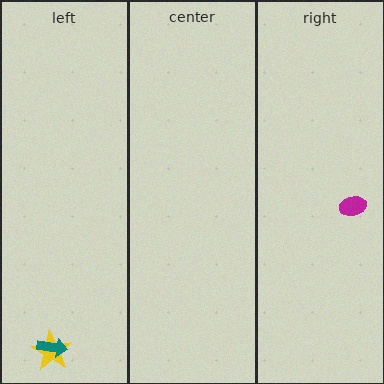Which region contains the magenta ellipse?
The right region.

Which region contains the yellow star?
The left region.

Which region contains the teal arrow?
The left region.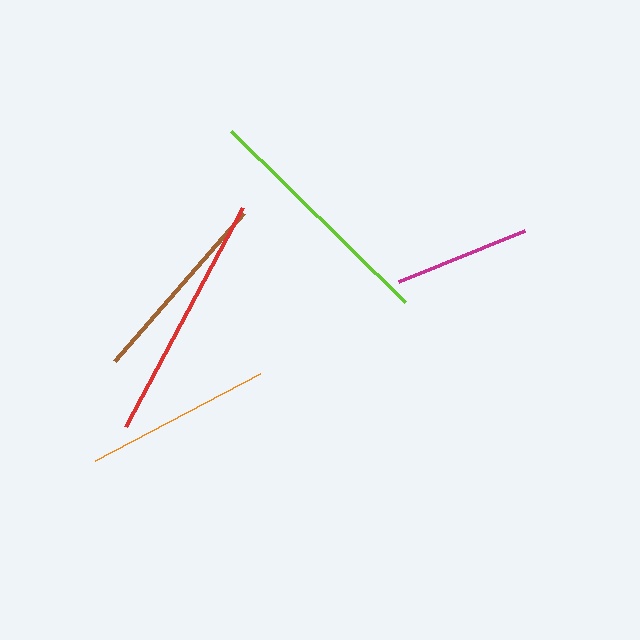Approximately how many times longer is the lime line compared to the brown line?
The lime line is approximately 1.2 times the length of the brown line.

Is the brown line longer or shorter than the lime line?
The lime line is longer than the brown line.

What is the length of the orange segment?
The orange segment is approximately 187 pixels long.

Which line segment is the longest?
The red line is the longest at approximately 249 pixels.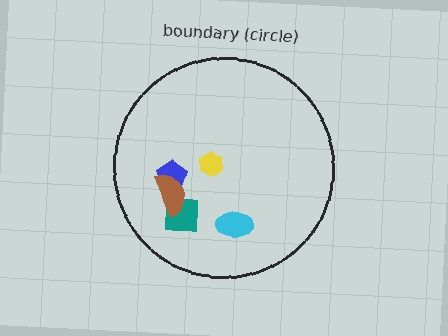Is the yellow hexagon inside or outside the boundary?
Inside.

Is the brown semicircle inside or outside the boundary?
Inside.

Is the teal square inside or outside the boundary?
Inside.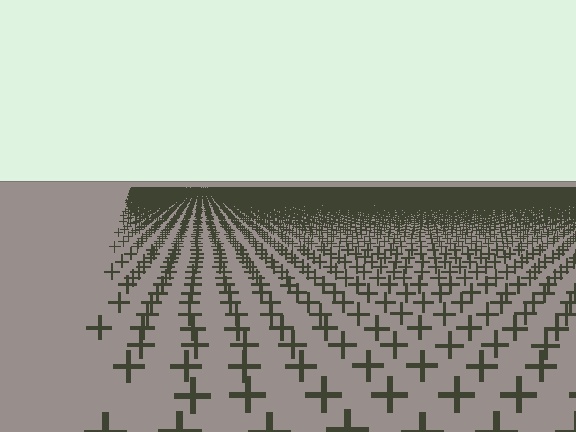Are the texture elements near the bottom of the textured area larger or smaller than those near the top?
Larger. Near the bottom, elements are closer to the viewer and appear at a bigger on-screen size.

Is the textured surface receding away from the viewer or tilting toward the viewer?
The surface is receding away from the viewer. Texture elements get smaller and denser toward the top.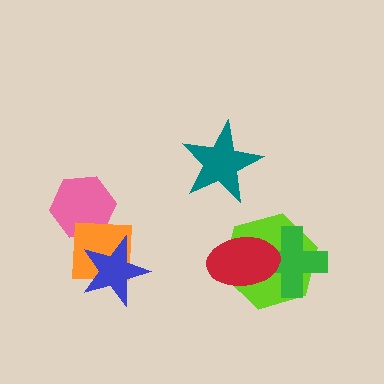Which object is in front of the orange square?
The blue star is in front of the orange square.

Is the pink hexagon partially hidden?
Yes, it is partially covered by another shape.